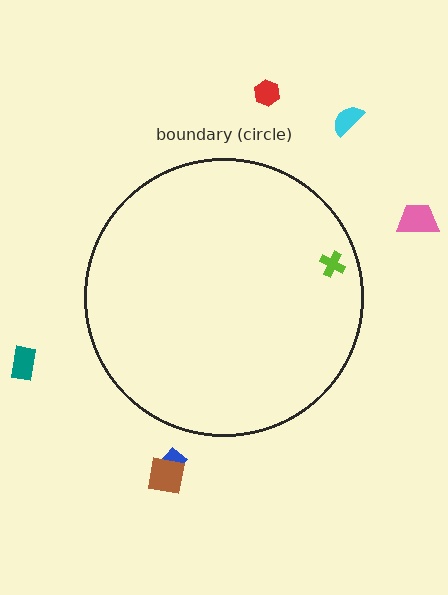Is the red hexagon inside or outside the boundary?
Outside.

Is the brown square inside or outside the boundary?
Outside.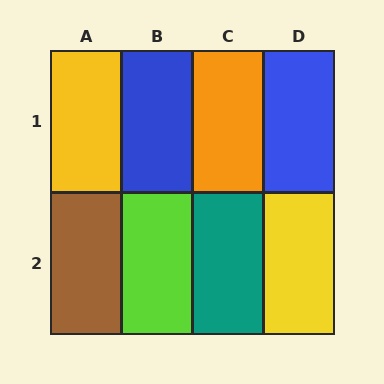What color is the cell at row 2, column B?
Lime.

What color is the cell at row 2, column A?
Brown.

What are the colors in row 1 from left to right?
Yellow, blue, orange, blue.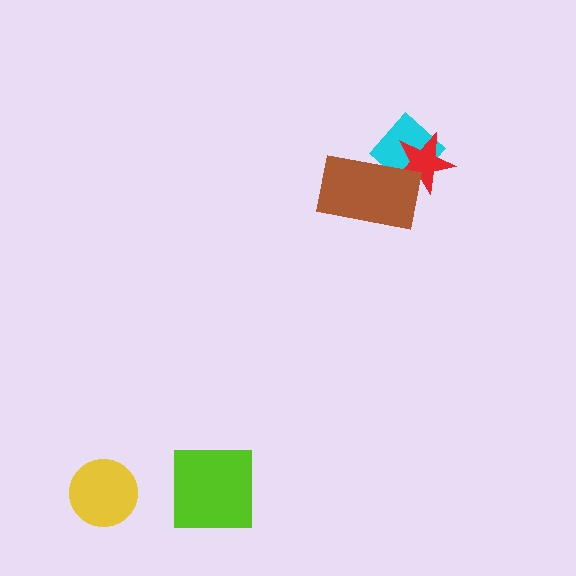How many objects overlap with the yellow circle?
0 objects overlap with the yellow circle.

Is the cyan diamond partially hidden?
Yes, it is partially covered by another shape.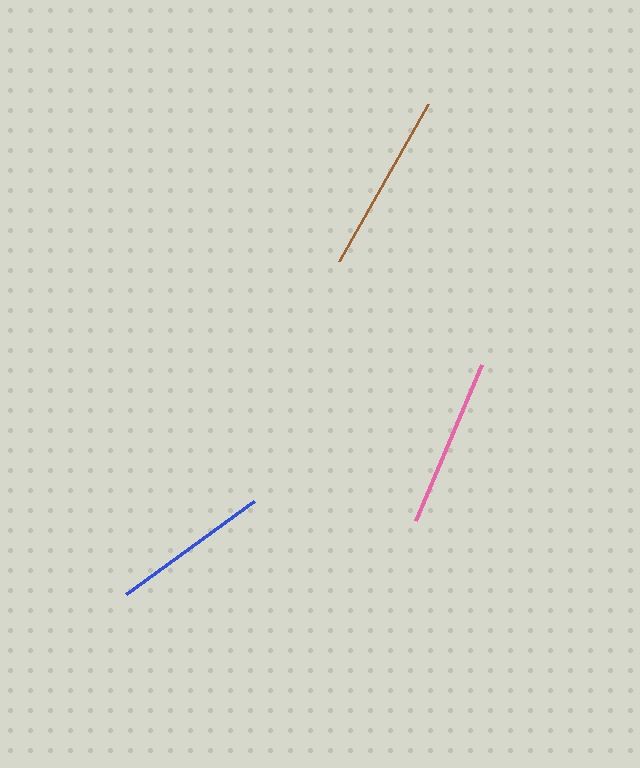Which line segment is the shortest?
The blue line is the shortest at approximately 158 pixels.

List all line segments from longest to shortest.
From longest to shortest: brown, pink, blue.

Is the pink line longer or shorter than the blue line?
The pink line is longer than the blue line.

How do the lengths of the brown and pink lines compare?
The brown and pink lines are approximately the same length.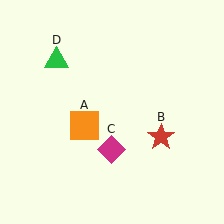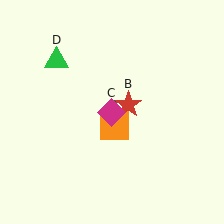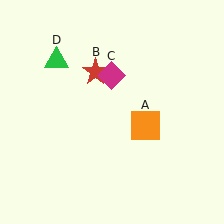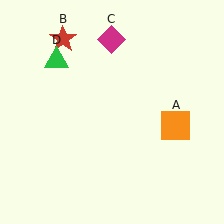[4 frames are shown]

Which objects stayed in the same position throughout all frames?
Green triangle (object D) remained stationary.